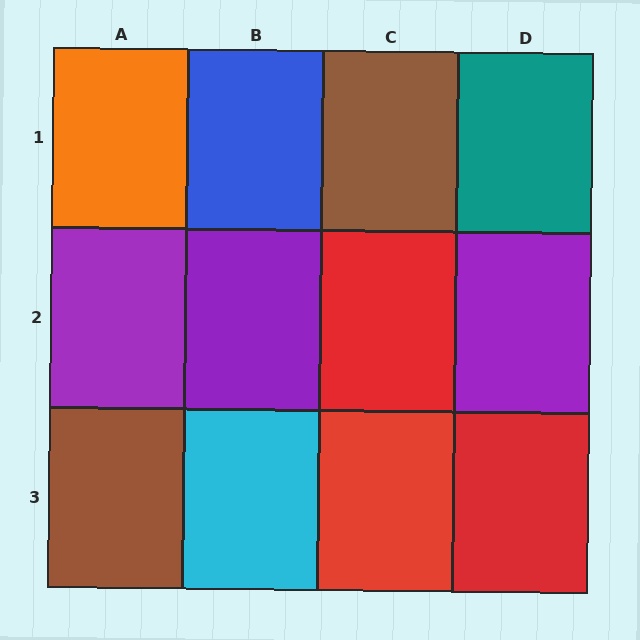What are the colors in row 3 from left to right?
Brown, cyan, red, red.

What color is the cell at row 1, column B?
Blue.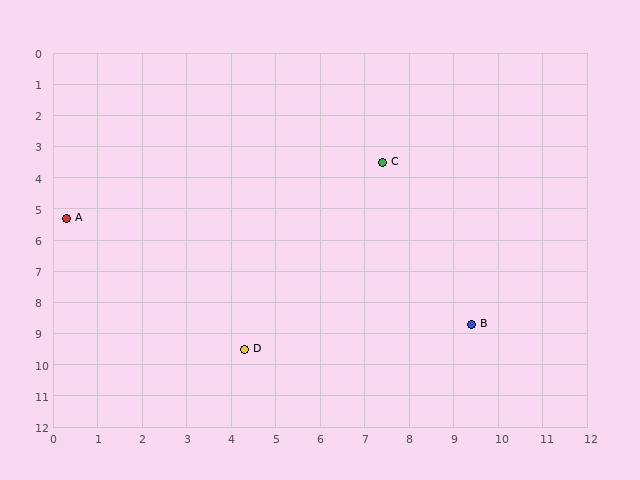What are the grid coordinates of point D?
Point D is at approximately (4.3, 9.5).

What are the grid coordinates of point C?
Point C is at approximately (7.4, 3.5).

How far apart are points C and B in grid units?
Points C and B are about 5.6 grid units apart.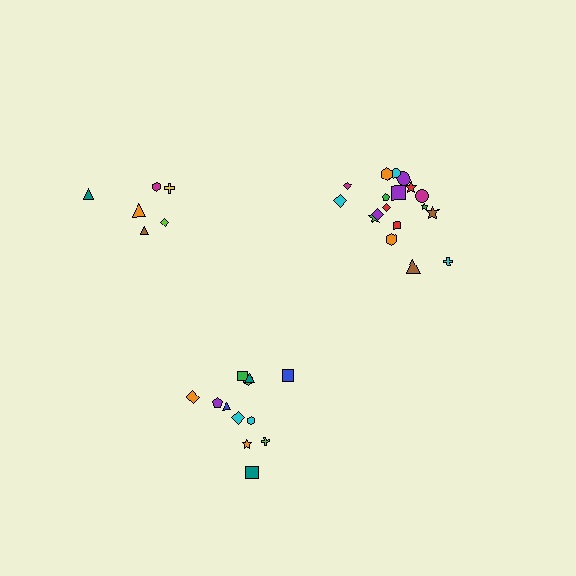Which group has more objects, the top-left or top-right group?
The top-right group.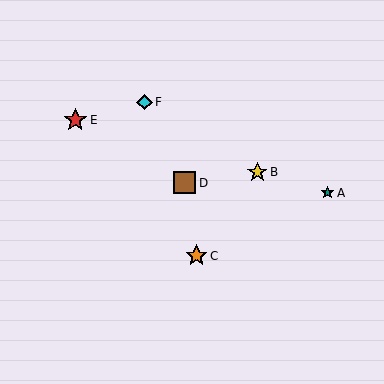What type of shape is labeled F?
Shape F is a cyan diamond.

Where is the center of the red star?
The center of the red star is at (75, 120).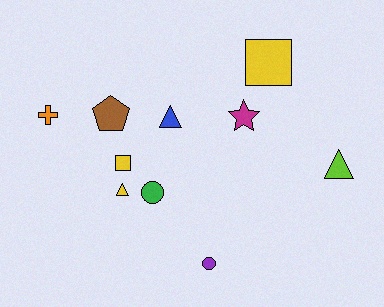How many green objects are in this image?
There is 1 green object.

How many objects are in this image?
There are 10 objects.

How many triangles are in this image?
There are 3 triangles.